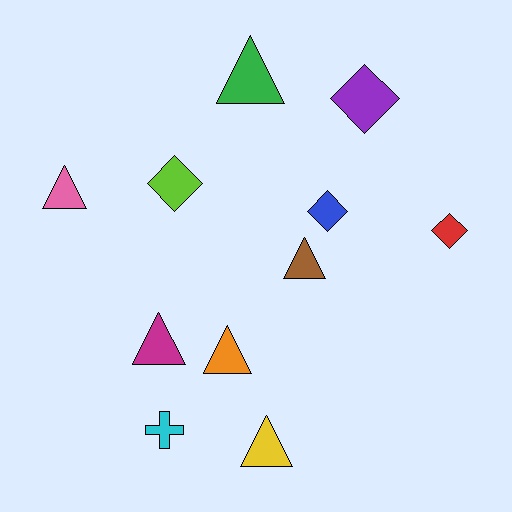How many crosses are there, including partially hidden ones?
There is 1 cross.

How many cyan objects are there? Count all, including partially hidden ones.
There is 1 cyan object.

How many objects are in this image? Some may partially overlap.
There are 11 objects.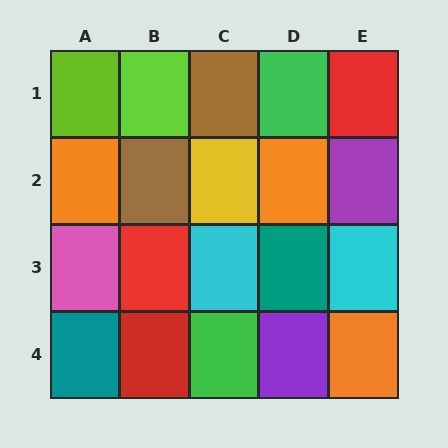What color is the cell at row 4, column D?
Purple.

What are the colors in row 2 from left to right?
Orange, brown, yellow, orange, purple.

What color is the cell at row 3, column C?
Cyan.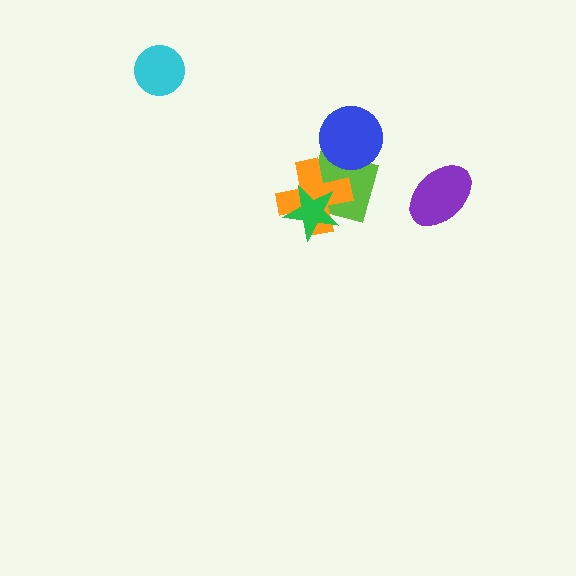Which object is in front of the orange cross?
The green star is in front of the orange cross.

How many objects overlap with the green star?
2 objects overlap with the green star.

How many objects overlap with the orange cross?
2 objects overlap with the orange cross.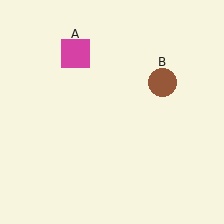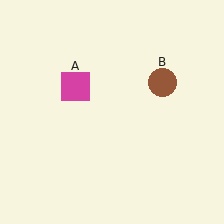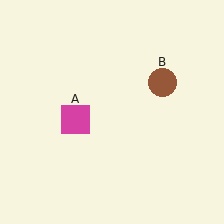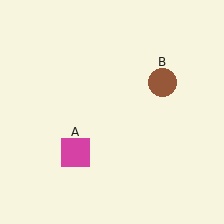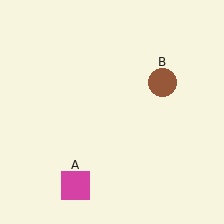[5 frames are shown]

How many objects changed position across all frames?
1 object changed position: magenta square (object A).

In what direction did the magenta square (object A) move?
The magenta square (object A) moved down.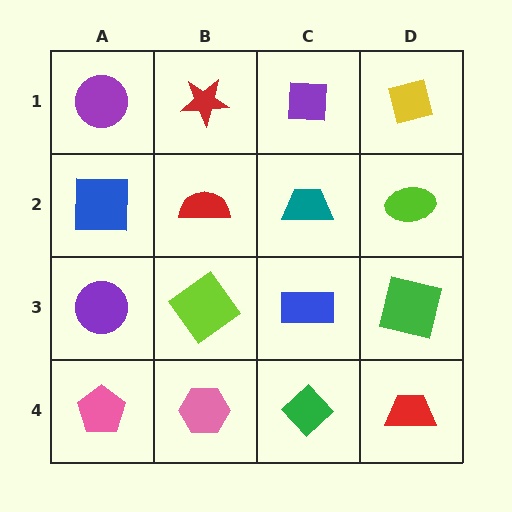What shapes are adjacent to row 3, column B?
A red semicircle (row 2, column B), a pink hexagon (row 4, column B), a purple circle (row 3, column A), a blue rectangle (row 3, column C).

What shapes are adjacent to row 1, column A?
A blue square (row 2, column A), a red star (row 1, column B).